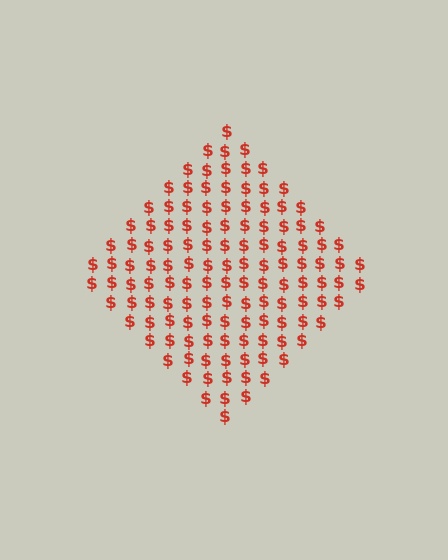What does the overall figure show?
The overall figure shows a diamond.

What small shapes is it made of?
It is made of small dollar signs.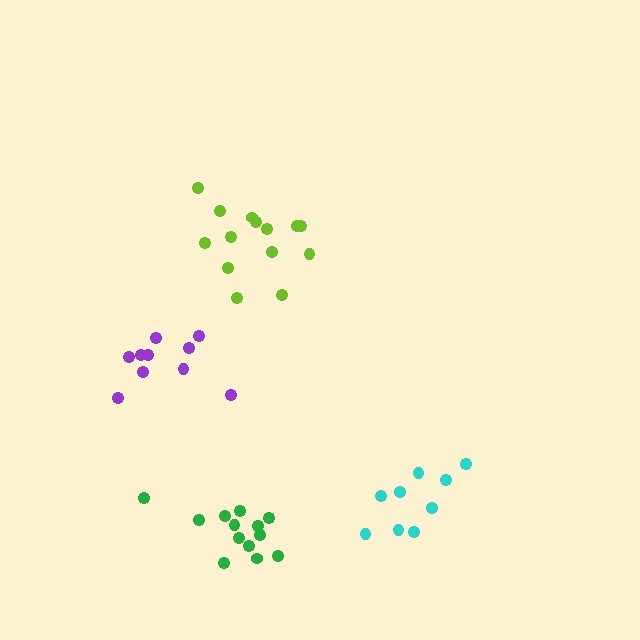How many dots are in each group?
Group 1: 14 dots, Group 2: 9 dots, Group 3: 13 dots, Group 4: 10 dots (46 total).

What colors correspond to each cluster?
The clusters are colored: lime, cyan, green, purple.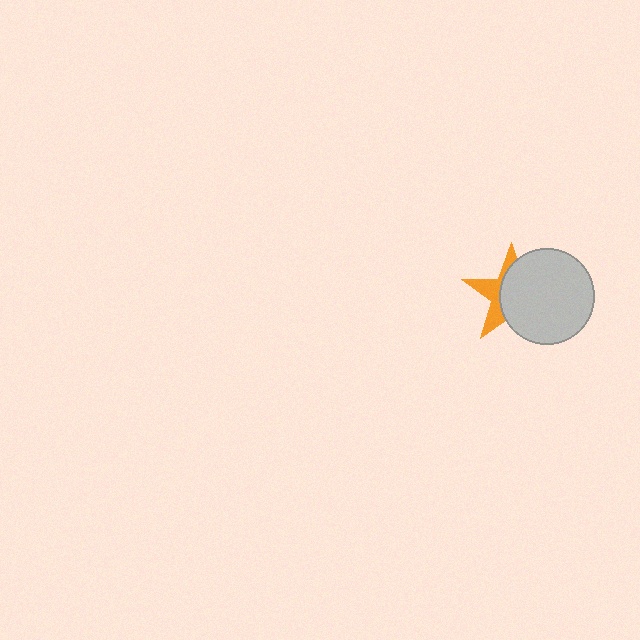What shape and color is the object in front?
The object in front is a light gray circle.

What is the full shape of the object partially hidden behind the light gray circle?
The partially hidden object is an orange star.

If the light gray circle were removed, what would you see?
You would see the complete orange star.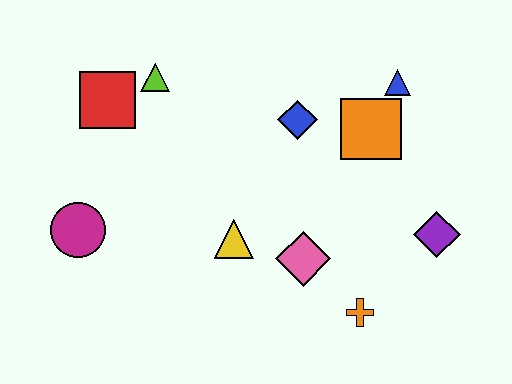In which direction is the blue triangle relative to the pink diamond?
The blue triangle is above the pink diamond.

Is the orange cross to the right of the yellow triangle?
Yes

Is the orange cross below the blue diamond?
Yes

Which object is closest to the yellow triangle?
The pink diamond is closest to the yellow triangle.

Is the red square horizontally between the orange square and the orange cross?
No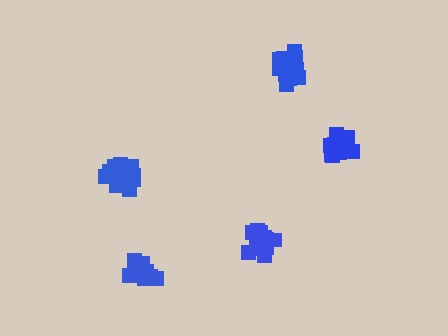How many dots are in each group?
Group 1: 16 dots, Group 2: 18 dots, Group 3: 20 dots, Group 4: 19 dots, Group 5: 16 dots (89 total).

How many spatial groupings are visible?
There are 5 spatial groupings.